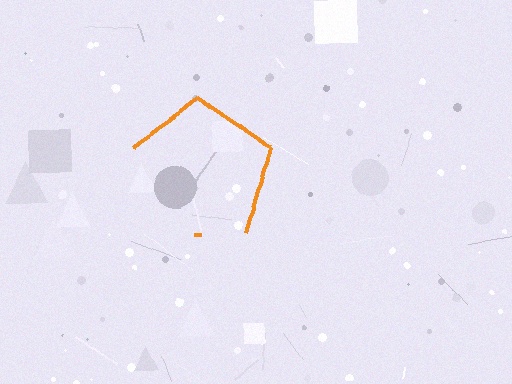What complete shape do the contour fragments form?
The contour fragments form a pentagon.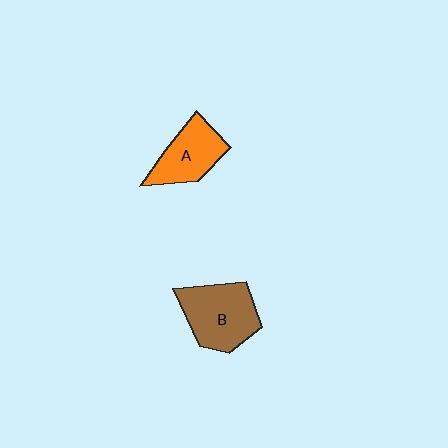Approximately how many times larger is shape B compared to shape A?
Approximately 1.3 times.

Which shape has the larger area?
Shape B (brown).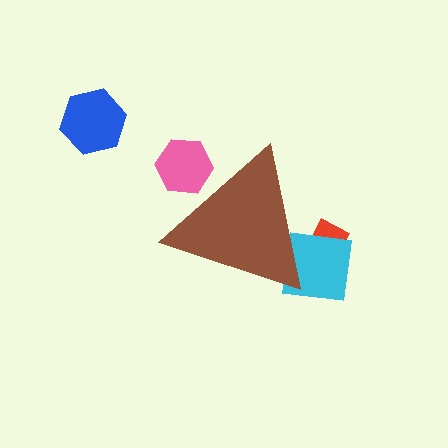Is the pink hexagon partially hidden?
Yes, the pink hexagon is partially hidden behind the brown triangle.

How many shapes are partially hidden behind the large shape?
4 shapes are partially hidden.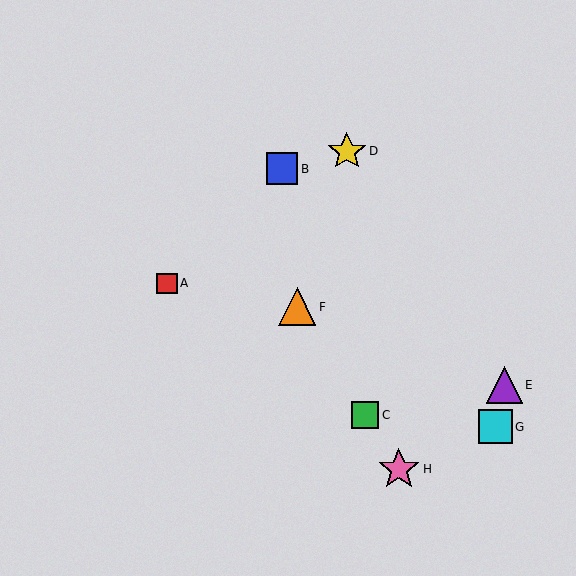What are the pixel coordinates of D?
Object D is at (347, 151).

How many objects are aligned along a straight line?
3 objects (C, F, H) are aligned along a straight line.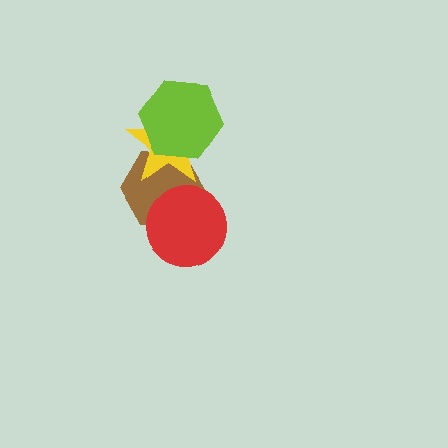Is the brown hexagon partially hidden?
Yes, it is partially covered by another shape.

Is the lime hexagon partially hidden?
No, no other shape covers it.